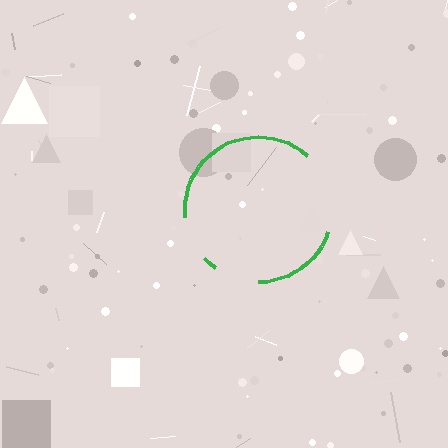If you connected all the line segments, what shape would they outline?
They would outline a circle.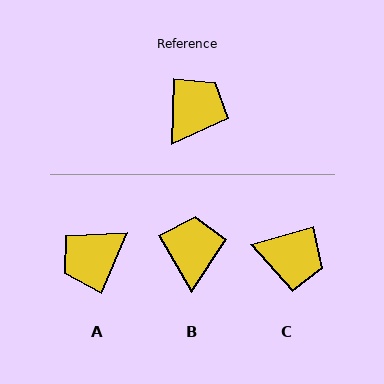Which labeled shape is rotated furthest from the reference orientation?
A, about 159 degrees away.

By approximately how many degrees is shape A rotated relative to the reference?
Approximately 159 degrees counter-clockwise.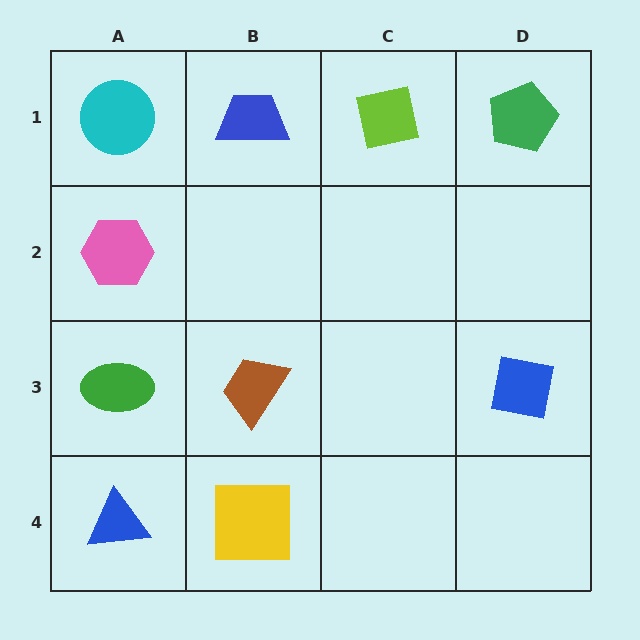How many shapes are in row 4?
2 shapes.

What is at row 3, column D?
A blue square.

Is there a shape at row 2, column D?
No, that cell is empty.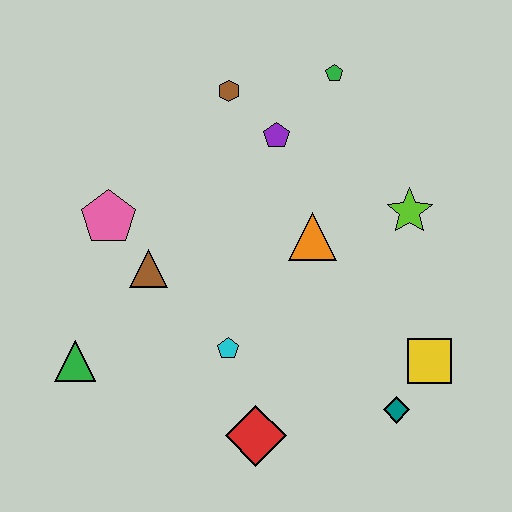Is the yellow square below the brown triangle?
Yes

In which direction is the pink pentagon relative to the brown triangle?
The pink pentagon is above the brown triangle.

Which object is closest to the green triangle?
The brown triangle is closest to the green triangle.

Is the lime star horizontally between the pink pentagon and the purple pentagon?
No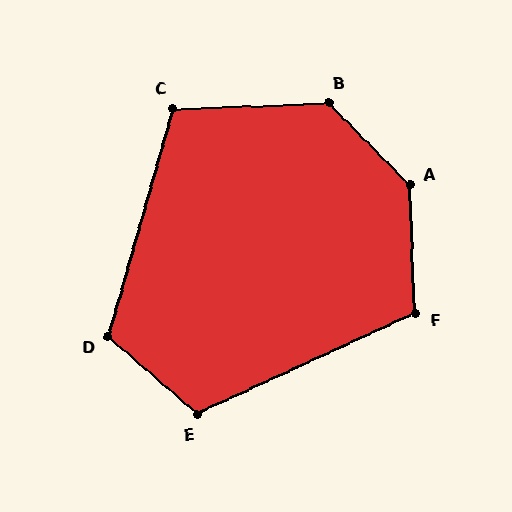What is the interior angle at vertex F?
Approximately 112 degrees (obtuse).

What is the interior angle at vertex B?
Approximately 133 degrees (obtuse).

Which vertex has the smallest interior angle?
C, at approximately 108 degrees.